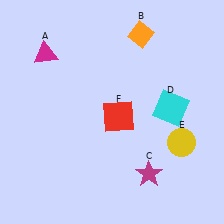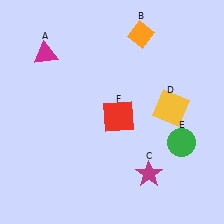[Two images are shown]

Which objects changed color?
D changed from cyan to yellow. E changed from yellow to green.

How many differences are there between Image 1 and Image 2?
There are 2 differences between the two images.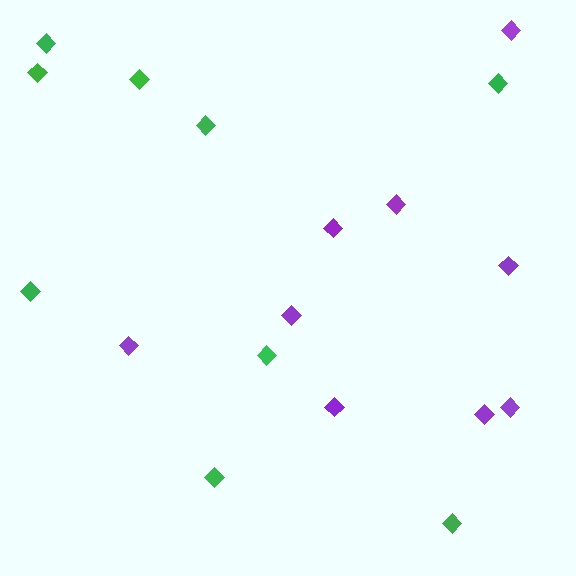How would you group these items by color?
There are 2 groups: one group of green diamonds (9) and one group of purple diamonds (9).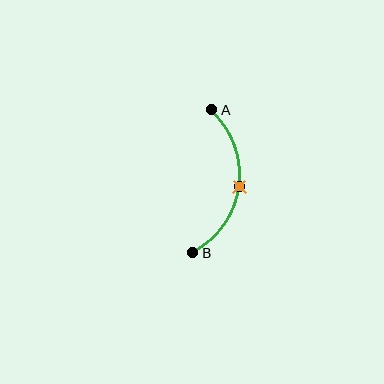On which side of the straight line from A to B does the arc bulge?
The arc bulges to the right of the straight line connecting A and B.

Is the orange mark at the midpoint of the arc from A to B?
Yes. The orange mark lies on the arc at equal arc-length from both A and B — it is the arc midpoint.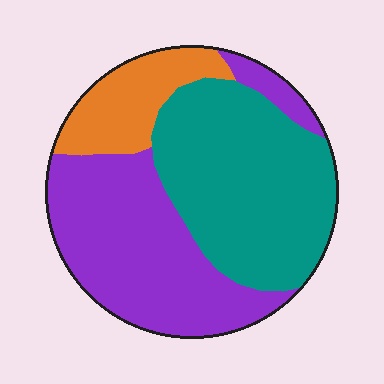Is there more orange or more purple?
Purple.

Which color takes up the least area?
Orange, at roughly 15%.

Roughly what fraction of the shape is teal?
Teal takes up about two fifths (2/5) of the shape.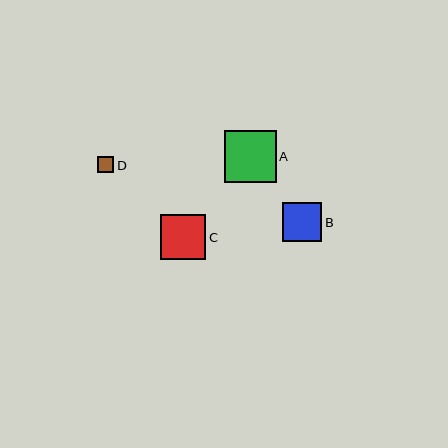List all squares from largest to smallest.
From largest to smallest: A, C, B, D.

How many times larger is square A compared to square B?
Square A is approximately 1.3 times the size of square B.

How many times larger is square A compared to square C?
Square A is approximately 1.2 times the size of square C.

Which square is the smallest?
Square D is the smallest with a size of approximately 16 pixels.